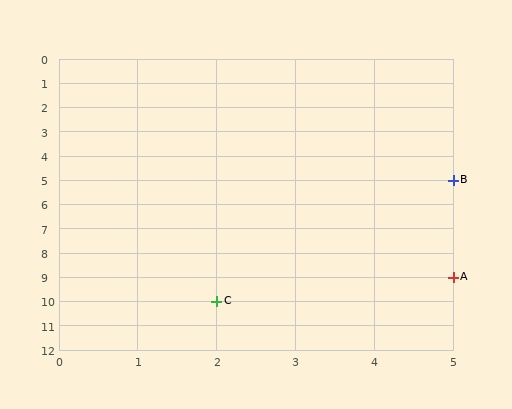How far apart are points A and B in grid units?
Points A and B are 4 rows apart.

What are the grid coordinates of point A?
Point A is at grid coordinates (5, 9).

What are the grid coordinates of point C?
Point C is at grid coordinates (2, 10).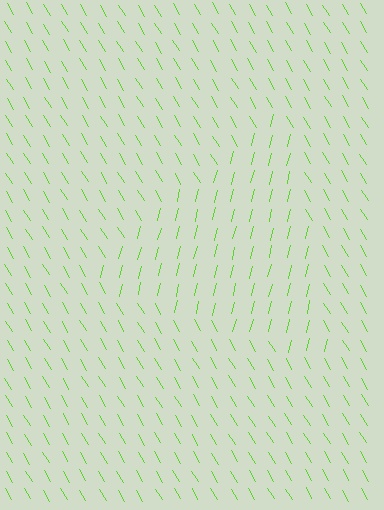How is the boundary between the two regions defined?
The boundary is defined purely by a change in line orientation (approximately 45 degrees difference). All lines are the same color and thickness.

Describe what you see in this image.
The image is filled with small lime line segments. A triangle region in the image has lines oriented differently from the surrounding lines, creating a visible texture boundary.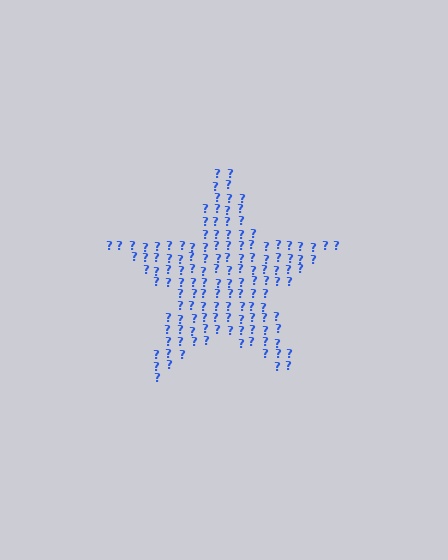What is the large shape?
The large shape is a star.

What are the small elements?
The small elements are question marks.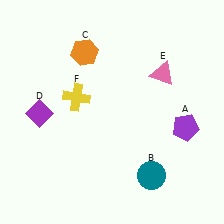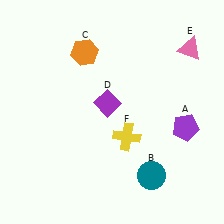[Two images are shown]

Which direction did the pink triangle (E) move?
The pink triangle (E) moved right.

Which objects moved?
The objects that moved are: the purple diamond (D), the pink triangle (E), the yellow cross (F).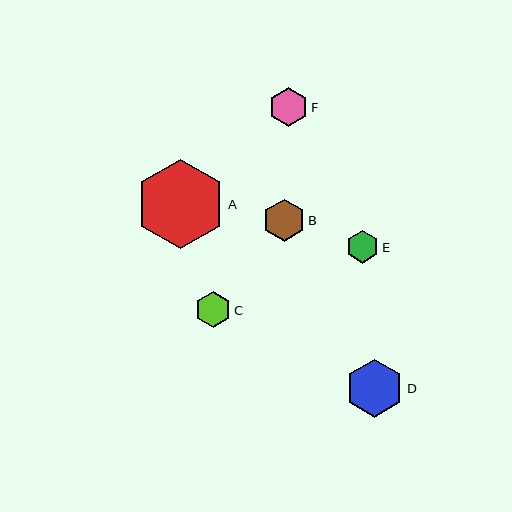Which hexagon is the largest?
Hexagon A is the largest with a size of approximately 89 pixels.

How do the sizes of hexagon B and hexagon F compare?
Hexagon B and hexagon F are approximately the same size.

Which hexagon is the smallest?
Hexagon E is the smallest with a size of approximately 33 pixels.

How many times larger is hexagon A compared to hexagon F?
Hexagon A is approximately 2.3 times the size of hexagon F.